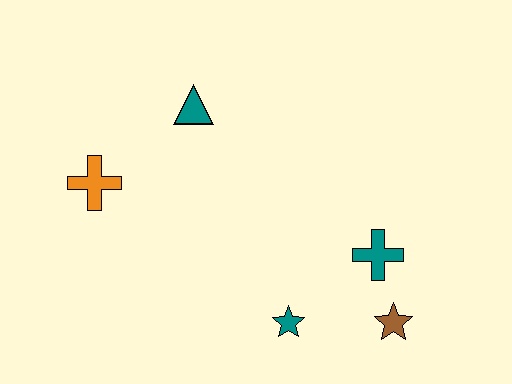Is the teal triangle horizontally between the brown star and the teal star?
No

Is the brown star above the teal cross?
No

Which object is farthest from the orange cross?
The brown star is farthest from the orange cross.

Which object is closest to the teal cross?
The brown star is closest to the teal cross.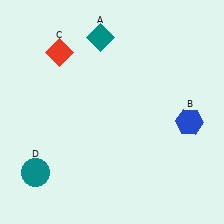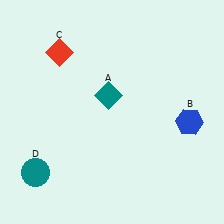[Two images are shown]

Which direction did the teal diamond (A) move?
The teal diamond (A) moved down.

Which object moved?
The teal diamond (A) moved down.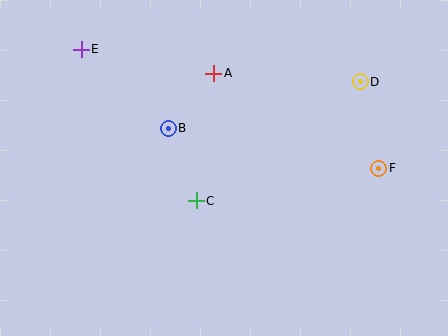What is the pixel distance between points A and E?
The distance between A and E is 135 pixels.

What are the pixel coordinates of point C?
Point C is at (196, 201).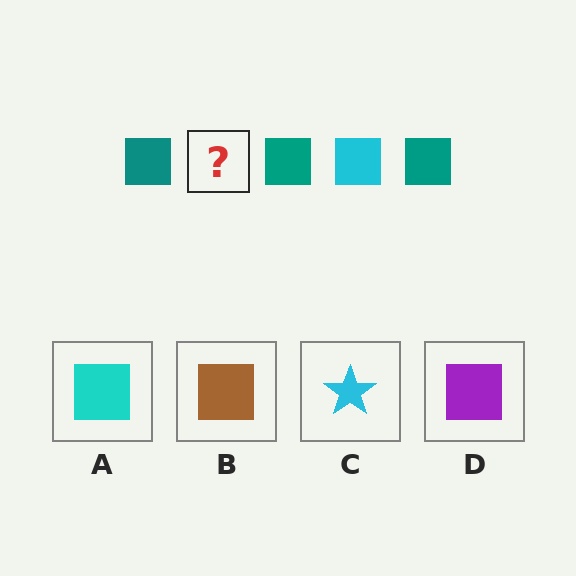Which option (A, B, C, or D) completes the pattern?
A.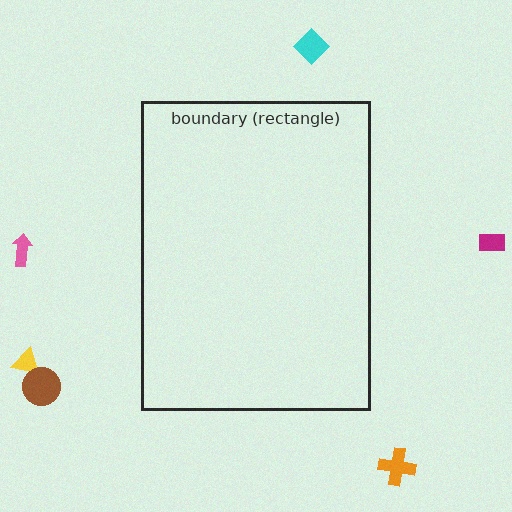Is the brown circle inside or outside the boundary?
Outside.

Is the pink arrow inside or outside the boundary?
Outside.